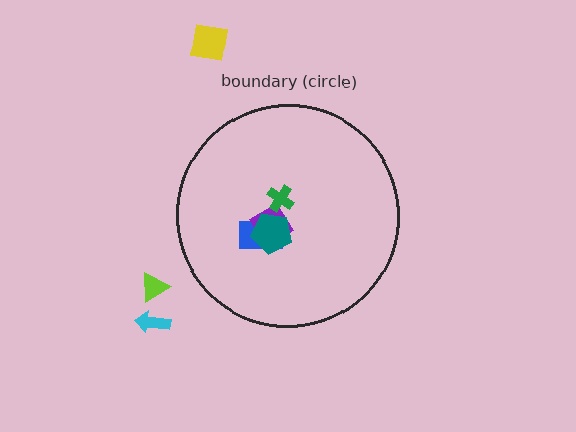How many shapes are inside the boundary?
4 inside, 3 outside.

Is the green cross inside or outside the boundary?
Inside.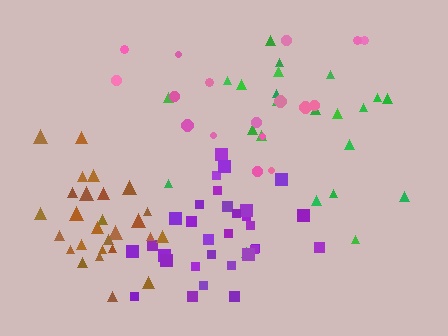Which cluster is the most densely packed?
Brown.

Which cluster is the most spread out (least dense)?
Pink.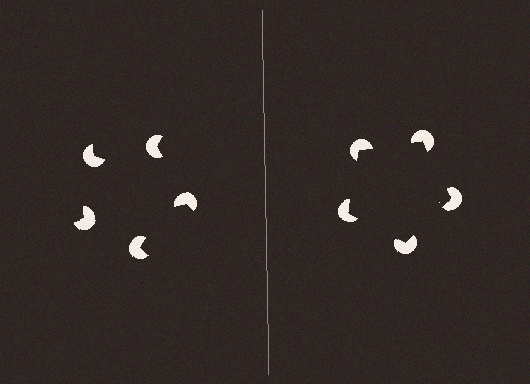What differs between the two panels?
The pac-man discs are positioned identically on both sides; only the wedge orientations differ. On the right they align to a pentagon; on the left they are misaligned.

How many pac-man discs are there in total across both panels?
10 — 5 on each side.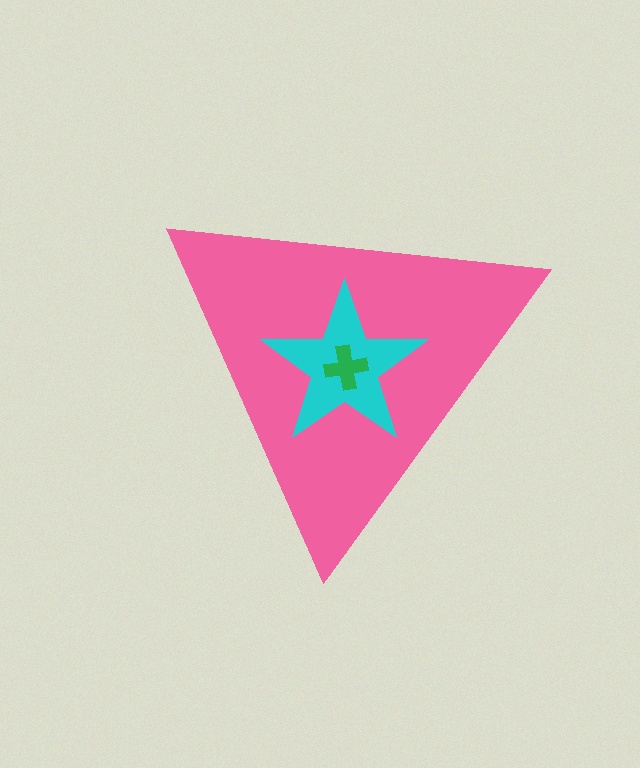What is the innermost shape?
The green cross.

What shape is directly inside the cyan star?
The green cross.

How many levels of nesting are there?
3.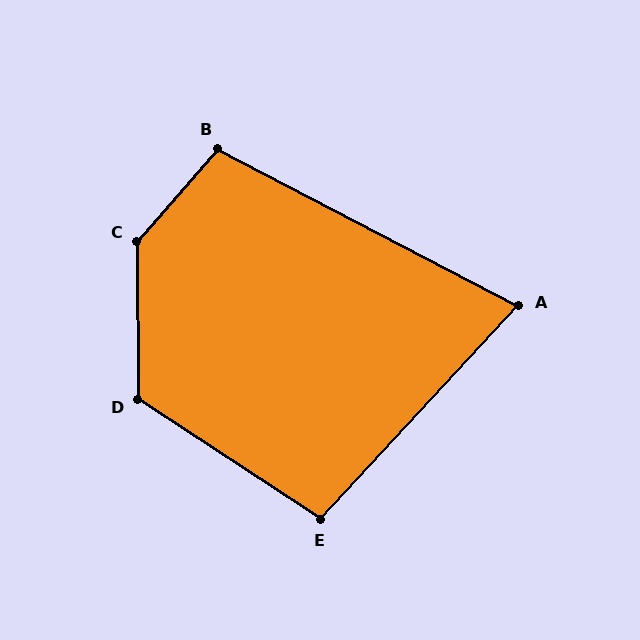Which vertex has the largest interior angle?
C, at approximately 139 degrees.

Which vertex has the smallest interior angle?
A, at approximately 75 degrees.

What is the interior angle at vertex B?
Approximately 104 degrees (obtuse).